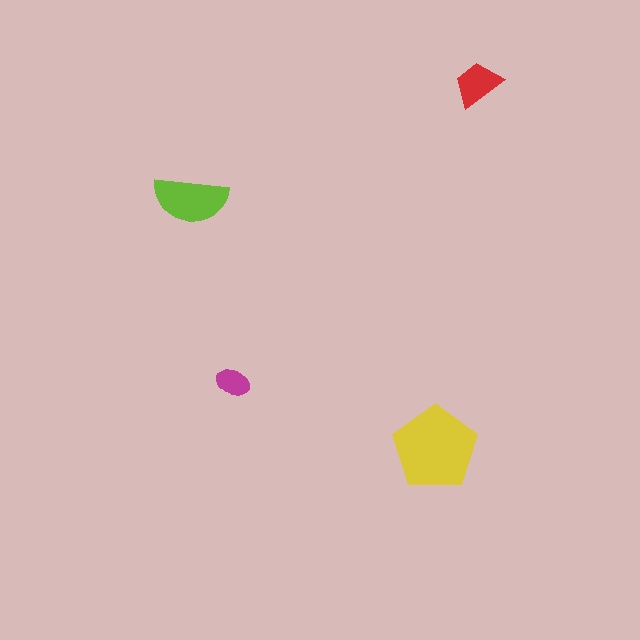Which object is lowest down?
The yellow pentagon is bottommost.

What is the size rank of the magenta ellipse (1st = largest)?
4th.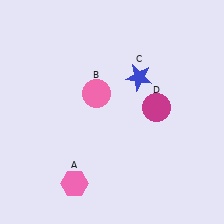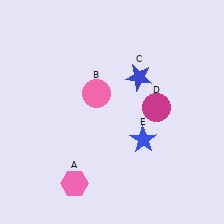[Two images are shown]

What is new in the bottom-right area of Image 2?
A blue star (E) was added in the bottom-right area of Image 2.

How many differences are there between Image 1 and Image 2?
There is 1 difference between the two images.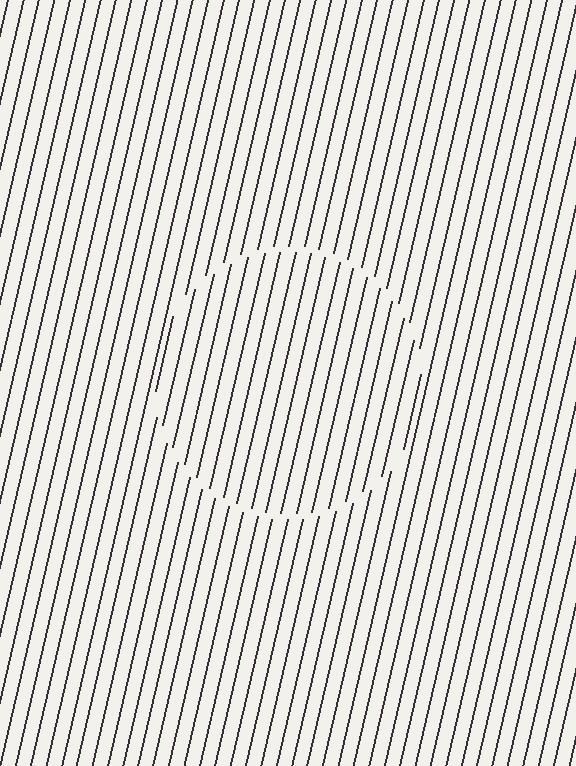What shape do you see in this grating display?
An illusory circle. The interior of the shape contains the same grating, shifted by half a period — the contour is defined by the phase discontinuity where line-ends from the inner and outer gratings abut.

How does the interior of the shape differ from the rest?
The interior of the shape contains the same grating, shifted by half a period — the contour is defined by the phase discontinuity where line-ends from the inner and outer gratings abut.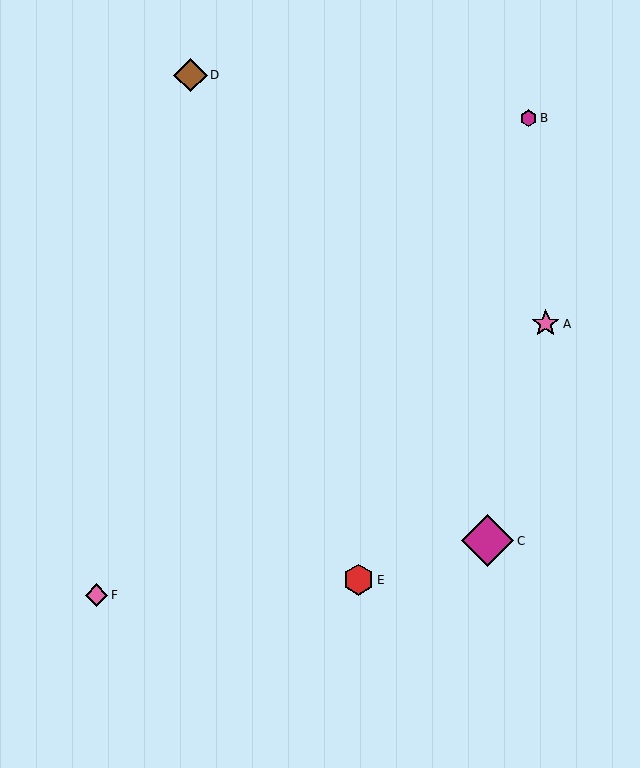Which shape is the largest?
The magenta diamond (labeled C) is the largest.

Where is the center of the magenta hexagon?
The center of the magenta hexagon is at (528, 118).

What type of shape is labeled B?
Shape B is a magenta hexagon.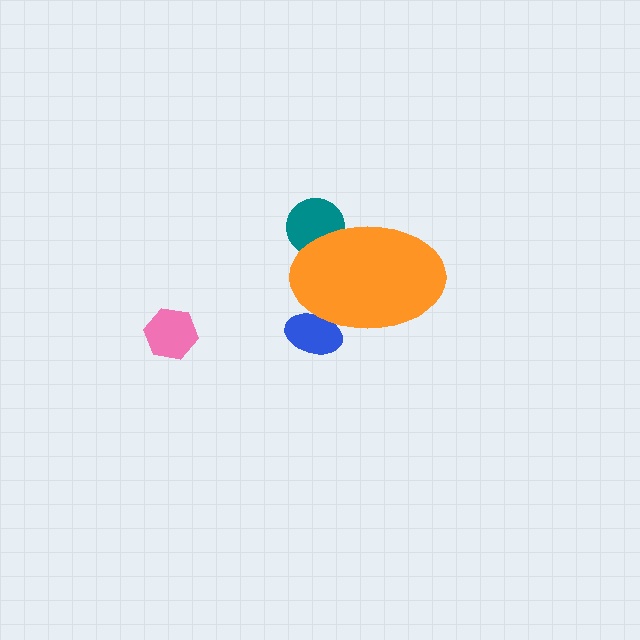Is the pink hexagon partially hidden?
No, the pink hexagon is fully visible.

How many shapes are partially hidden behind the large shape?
2 shapes are partially hidden.